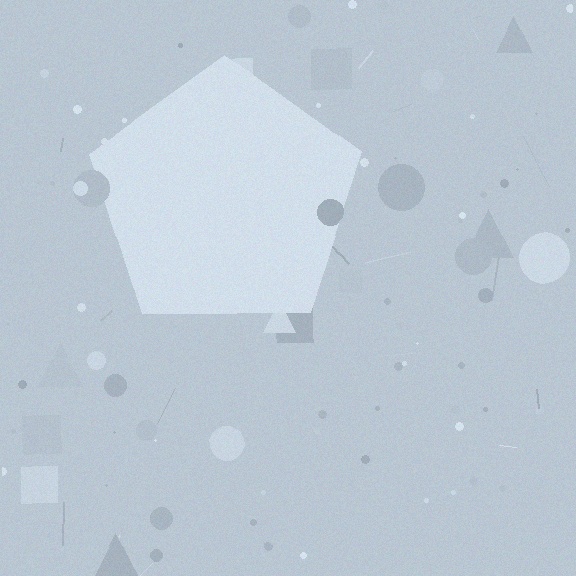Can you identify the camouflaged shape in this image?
The camouflaged shape is a pentagon.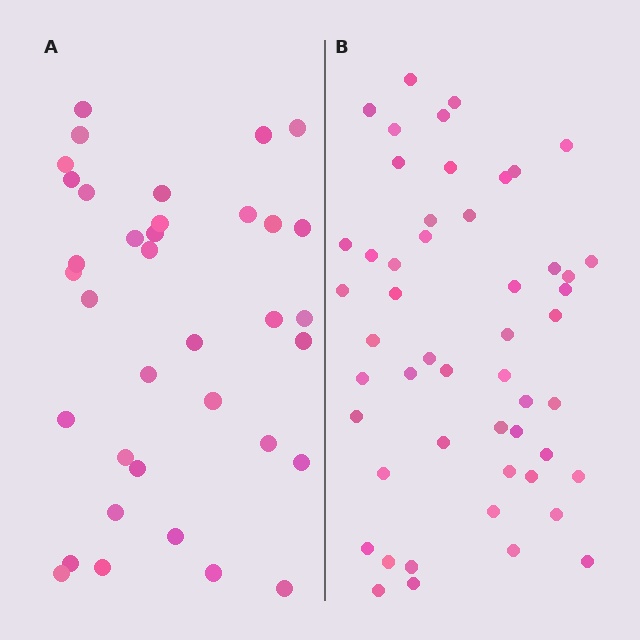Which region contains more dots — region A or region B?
Region B (the right region) has more dots.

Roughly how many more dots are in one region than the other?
Region B has approximately 15 more dots than region A.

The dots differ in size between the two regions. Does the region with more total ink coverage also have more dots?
No. Region A has more total ink coverage because its dots are larger, but region B actually contains more individual dots. Total area can be misleading — the number of items is what matters here.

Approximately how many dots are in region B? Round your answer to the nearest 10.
About 50 dots. (The exact count is 51, which rounds to 50.)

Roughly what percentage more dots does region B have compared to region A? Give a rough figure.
About 40% more.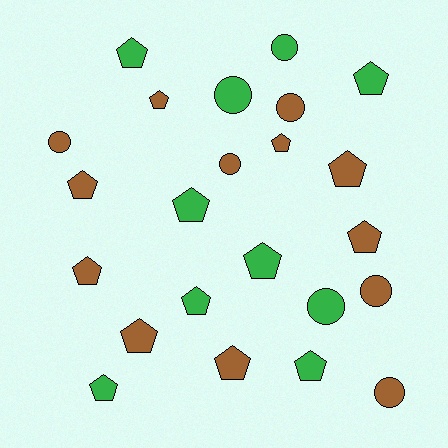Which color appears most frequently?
Brown, with 13 objects.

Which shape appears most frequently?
Pentagon, with 15 objects.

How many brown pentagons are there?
There are 8 brown pentagons.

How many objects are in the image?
There are 23 objects.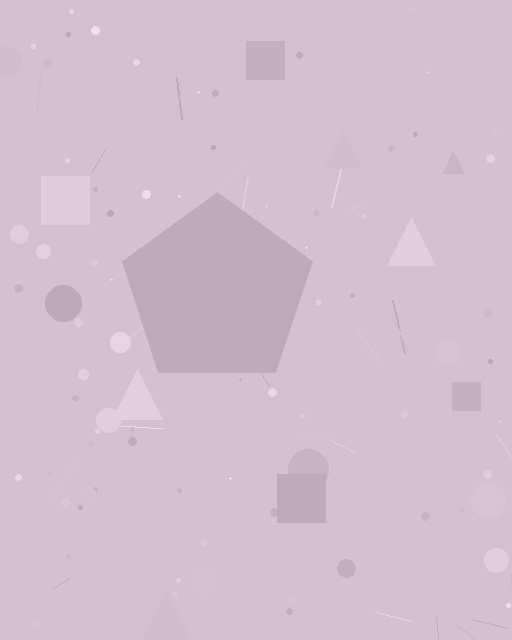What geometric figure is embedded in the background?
A pentagon is embedded in the background.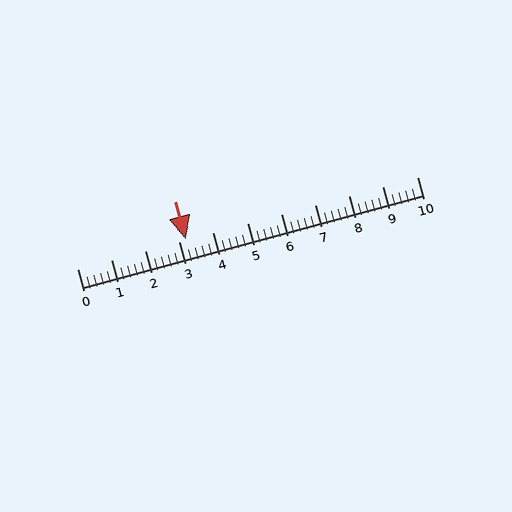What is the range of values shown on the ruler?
The ruler shows values from 0 to 10.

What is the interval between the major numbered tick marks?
The major tick marks are spaced 1 units apart.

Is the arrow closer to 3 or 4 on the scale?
The arrow is closer to 3.